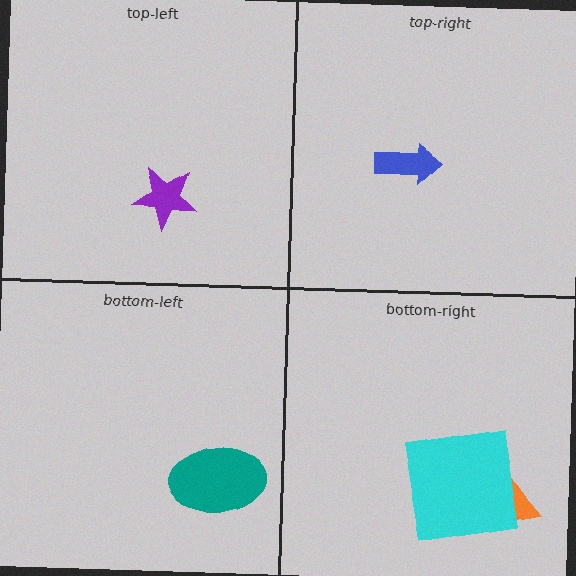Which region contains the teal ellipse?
The bottom-left region.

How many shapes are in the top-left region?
1.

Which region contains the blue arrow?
The top-right region.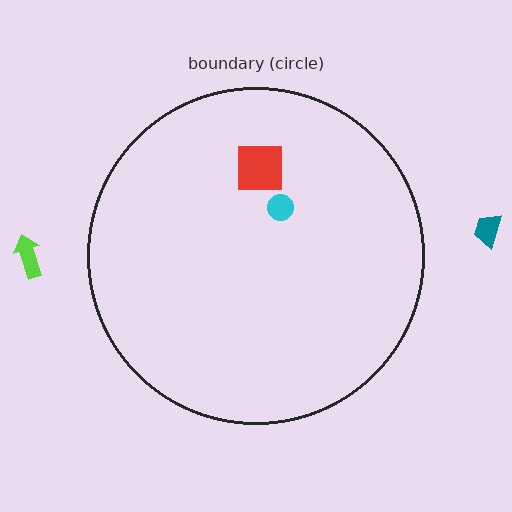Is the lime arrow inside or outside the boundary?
Outside.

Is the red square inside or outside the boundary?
Inside.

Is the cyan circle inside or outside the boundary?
Inside.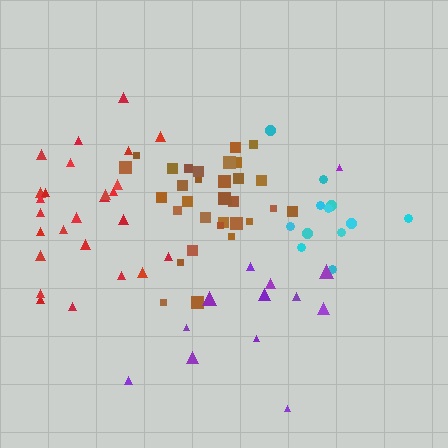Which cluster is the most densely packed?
Brown.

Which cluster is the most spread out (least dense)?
Purple.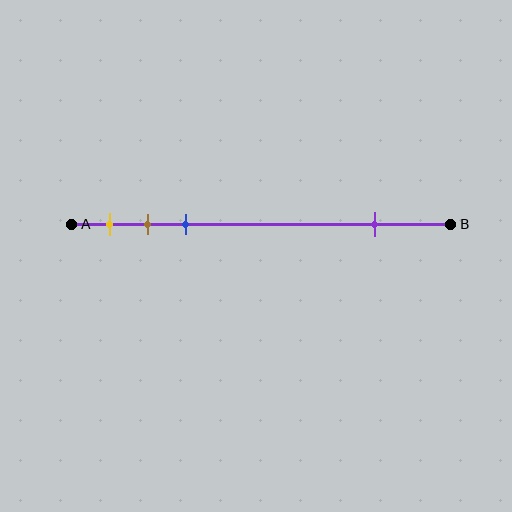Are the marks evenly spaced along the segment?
No, the marks are not evenly spaced.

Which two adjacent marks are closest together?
The brown and blue marks are the closest adjacent pair.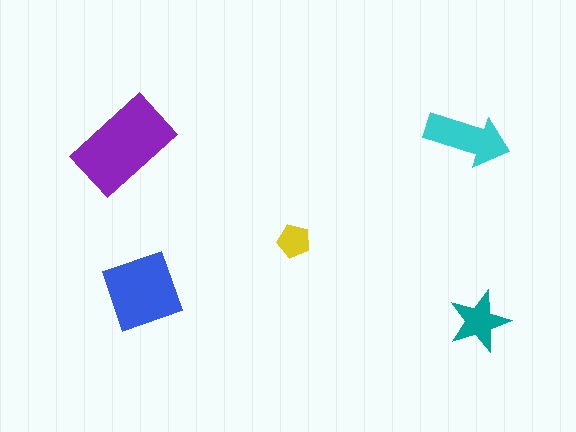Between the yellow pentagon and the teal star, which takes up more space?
The teal star.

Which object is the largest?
The purple rectangle.